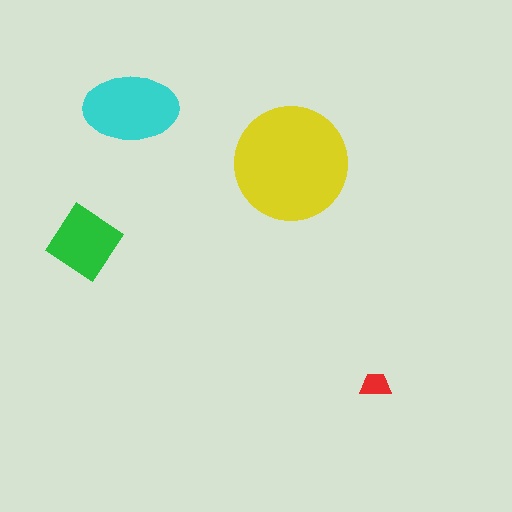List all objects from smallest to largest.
The red trapezoid, the green diamond, the cyan ellipse, the yellow circle.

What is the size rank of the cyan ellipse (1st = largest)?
2nd.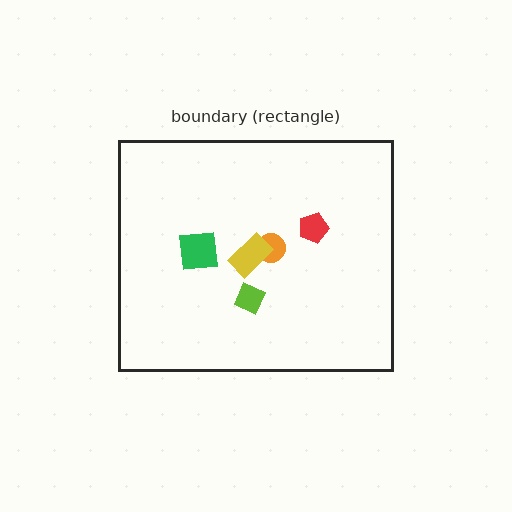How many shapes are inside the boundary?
5 inside, 0 outside.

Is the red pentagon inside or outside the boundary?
Inside.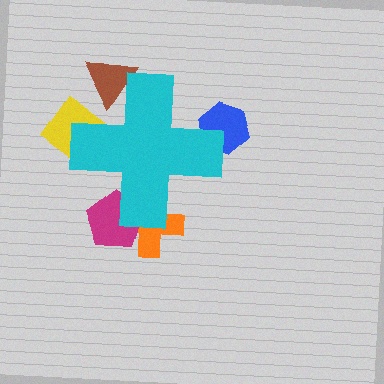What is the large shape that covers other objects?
A cyan cross.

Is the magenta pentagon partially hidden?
Yes, the magenta pentagon is partially hidden behind the cyan cross.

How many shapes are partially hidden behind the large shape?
5 shapes are partially hidden.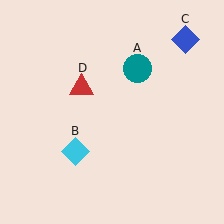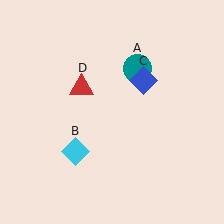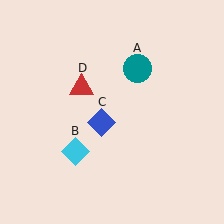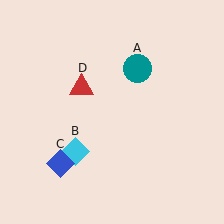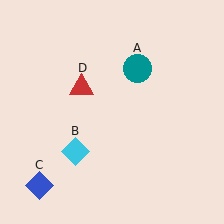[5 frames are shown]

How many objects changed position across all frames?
1 object changed position: blue diamond (object C).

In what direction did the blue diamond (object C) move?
The blue diamond (object C) moved down and to the left.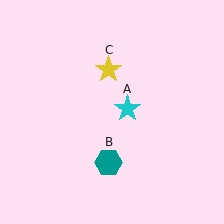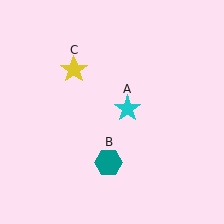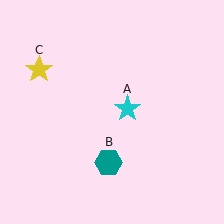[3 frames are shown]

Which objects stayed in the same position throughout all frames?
Cyan star (object A) and teal hexagon (object B) remained stationary.